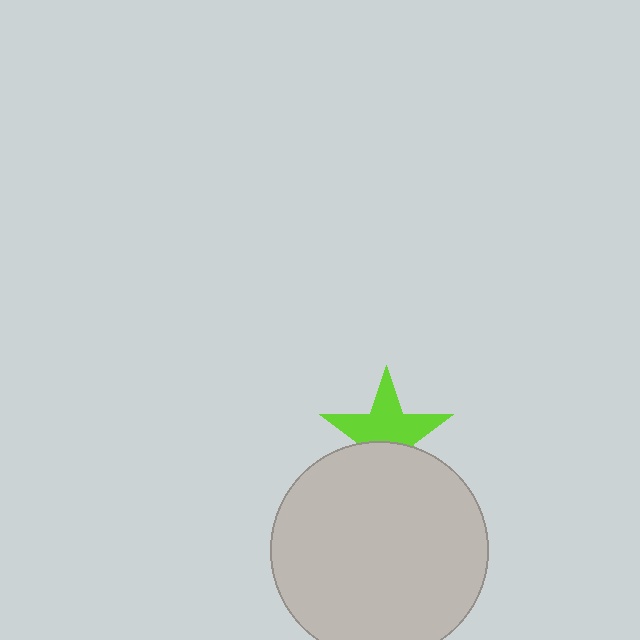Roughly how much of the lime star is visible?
About half of it is visible (roughly 62%).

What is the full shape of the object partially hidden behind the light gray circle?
The partially hidden object is a lime star.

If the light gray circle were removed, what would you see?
You would see the complete lime star.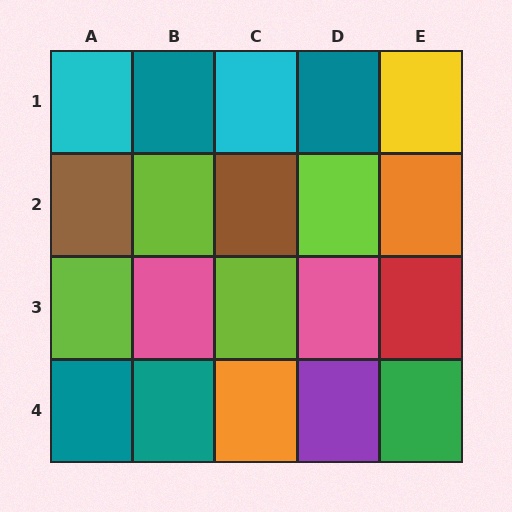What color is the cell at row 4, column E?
Green.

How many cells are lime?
4 cells are lime.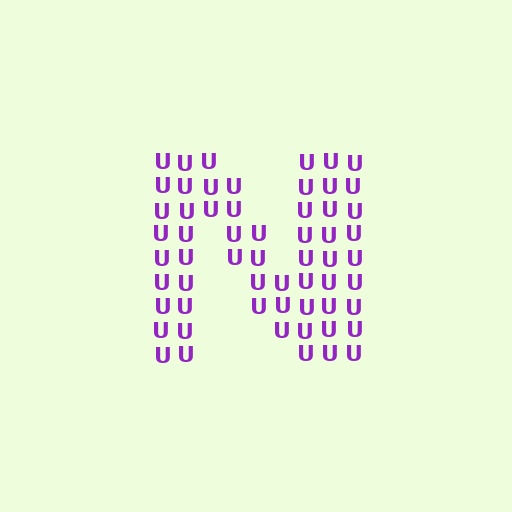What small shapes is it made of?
It is made of small letter U's.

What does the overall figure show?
The overall figure shows the letter N.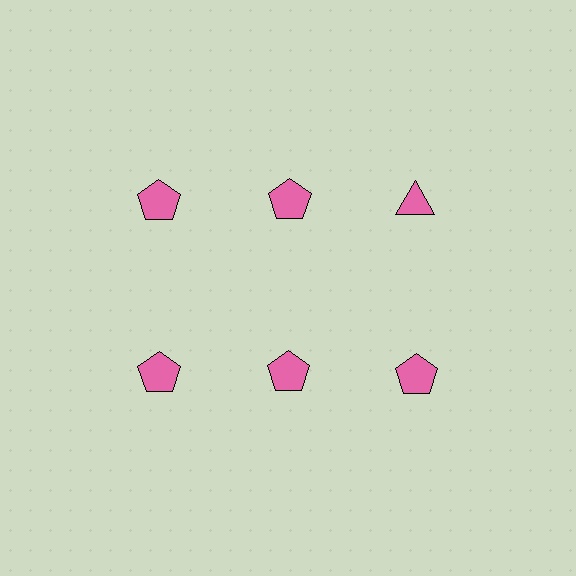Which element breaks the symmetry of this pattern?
The pink triangle in the top row, center column breaks the symmetry. All other shapes are pink pentagons.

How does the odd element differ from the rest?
It has a different shape: triangle instead of pentagon.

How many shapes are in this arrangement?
There are 6 shapes arranged in a grid pattern.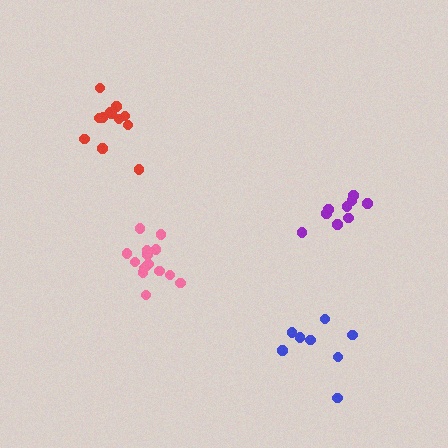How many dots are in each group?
Group 1: 14 dots, Group 2: 12 dots, Group 3: 8 dots, Group 4: 9 dots (43 total).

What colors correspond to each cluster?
The clusters are colored: pink, red, blue, purple.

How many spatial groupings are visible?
There are 4 spatial groupings.